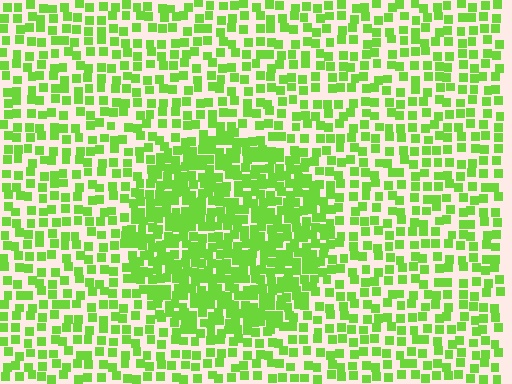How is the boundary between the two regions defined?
The boundary is defined by a change in element density (approximately 1.9x ratio). All elements are the same color, size, and shape.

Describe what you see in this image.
The image contains small lime elements arranged at two different densities. A circle-shaped region is visible where the elements are more densely packed than the surrounding area.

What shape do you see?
I see a circle.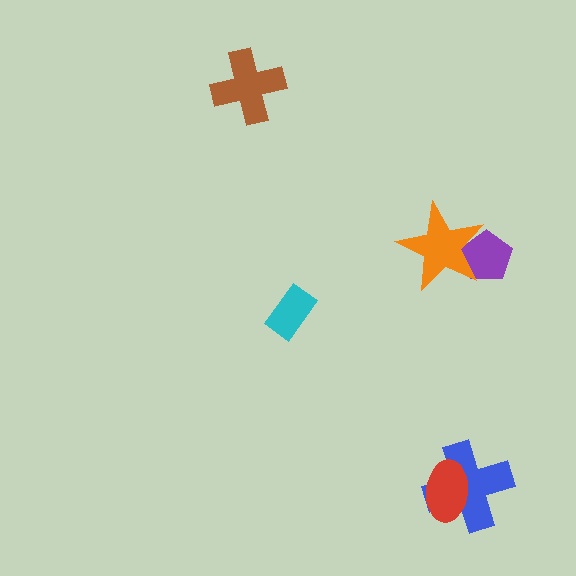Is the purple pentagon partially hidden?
Yes, it is partially covered by another shape.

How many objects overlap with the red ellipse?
1 object overlaps with the red ellipse.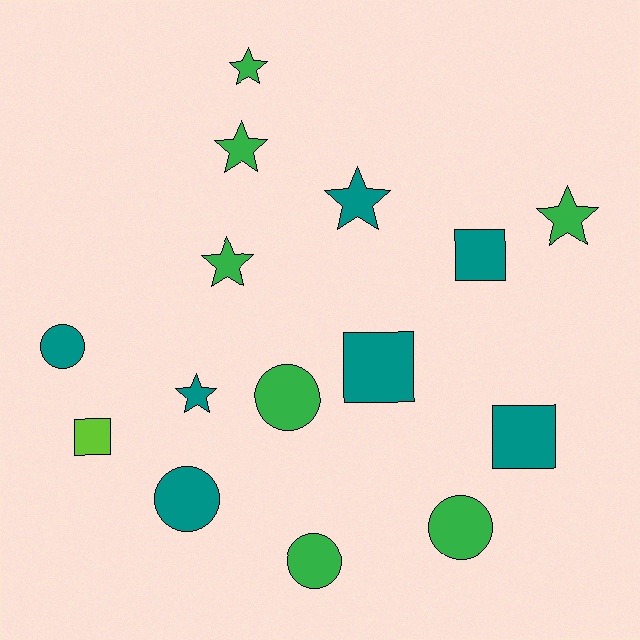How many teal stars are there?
There are 2 teal stars.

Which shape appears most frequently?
Star, with 6 objects.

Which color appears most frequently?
Green, with 7 objects.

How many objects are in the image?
There are 15 objects.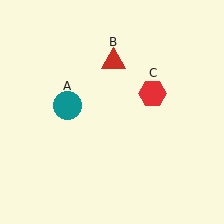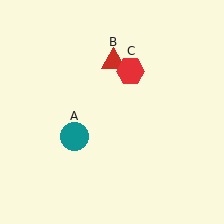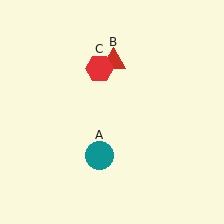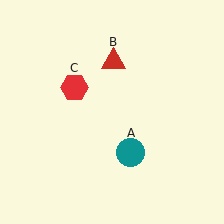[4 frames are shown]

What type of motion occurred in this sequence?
The teal circle (object A), red hexagon (object C) rotated counterclockwise around the center of the scene.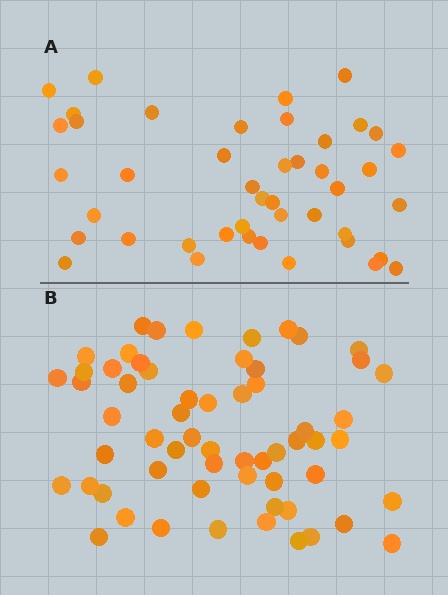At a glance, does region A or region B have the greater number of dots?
Region B (the bottom region) has more dots.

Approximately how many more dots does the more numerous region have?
Region B has approximately 15 more dots than region A.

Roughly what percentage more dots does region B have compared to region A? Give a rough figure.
About 35% more.